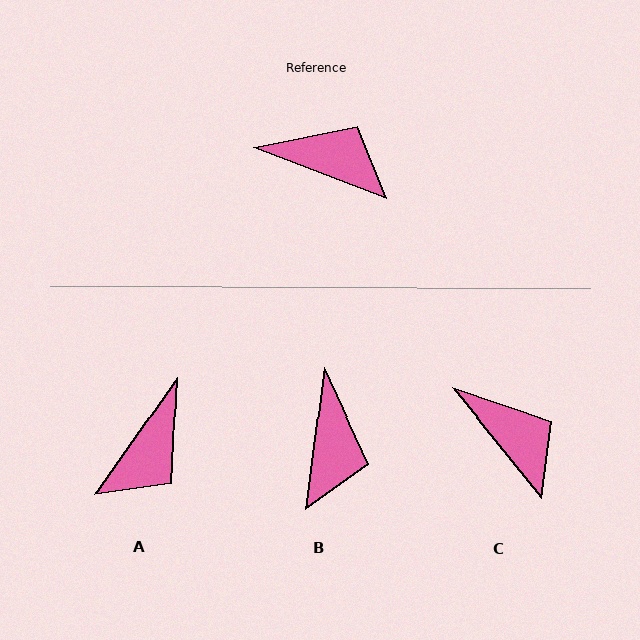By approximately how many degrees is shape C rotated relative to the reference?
Approximately 30 degrees clockwise.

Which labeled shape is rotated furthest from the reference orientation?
A, about 104 degrees away.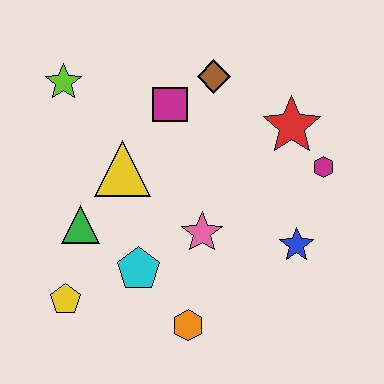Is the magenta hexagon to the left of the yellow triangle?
No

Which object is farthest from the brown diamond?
The yellow pentagon is farthest from the brown diamond.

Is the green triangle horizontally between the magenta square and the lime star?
Yes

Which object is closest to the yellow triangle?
The green triangle is closest to the yellow triangle.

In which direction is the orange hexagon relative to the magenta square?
The orange hexagon is below the magenta square.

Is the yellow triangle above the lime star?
No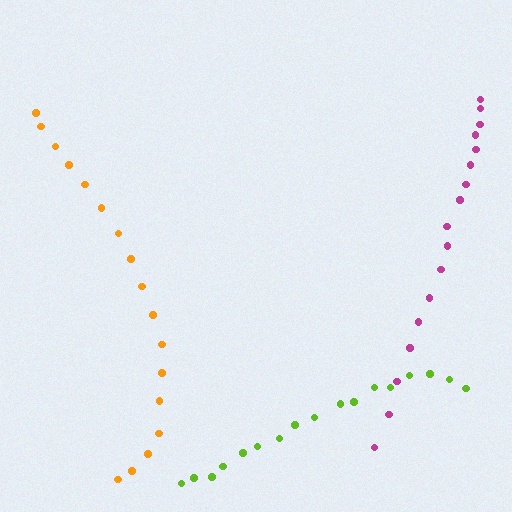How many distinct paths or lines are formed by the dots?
There are 3 distinct paths.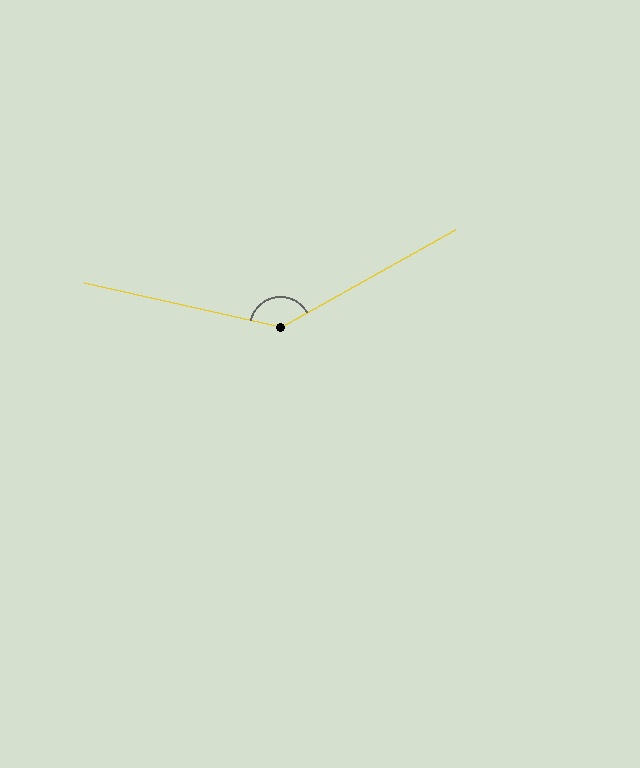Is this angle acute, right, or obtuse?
It is obtuse.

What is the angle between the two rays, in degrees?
Approximately 138 degrees.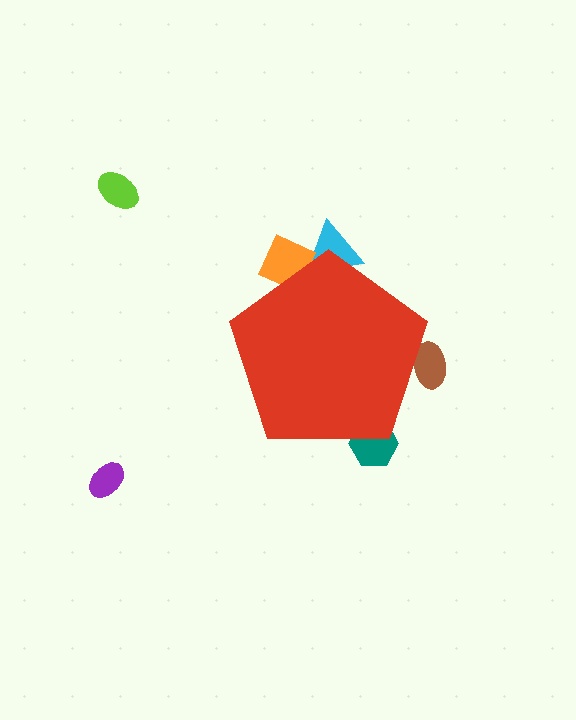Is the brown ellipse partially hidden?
Yes, the brown ellipse is partially hidden behind the red pentagon.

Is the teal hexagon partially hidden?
Yes, the teal hexagon is partially hidden behind the red pentagon.